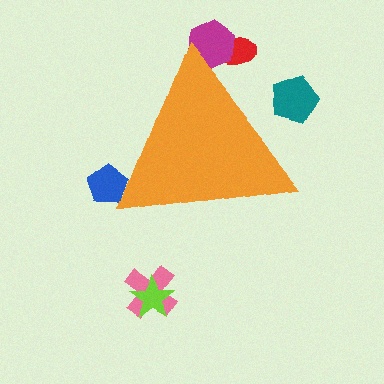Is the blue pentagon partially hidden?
Yes, the blue pentagon is partially hidden behind the orange triangle.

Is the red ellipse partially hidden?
Yes, the red ellipse is partially hidden behind the orange triangle.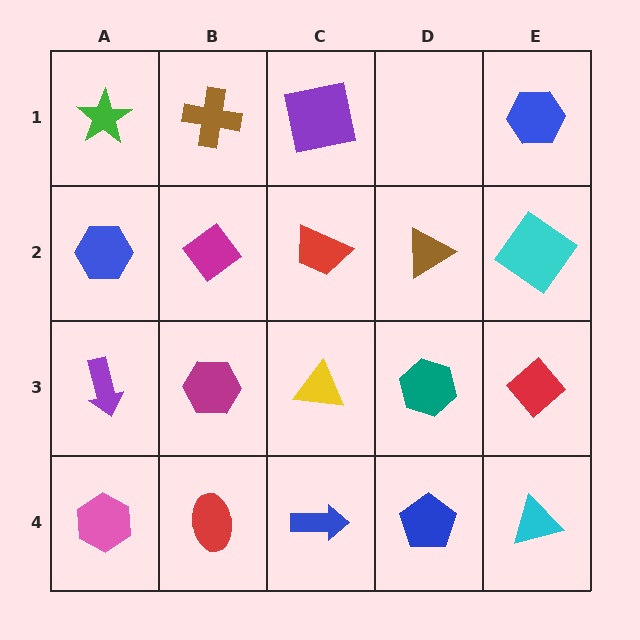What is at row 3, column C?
A yellow triangle.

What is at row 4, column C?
A blue arrow.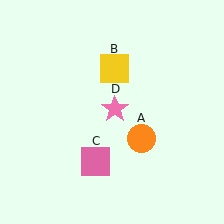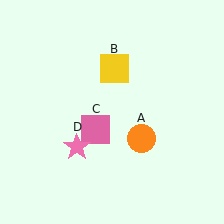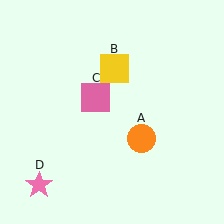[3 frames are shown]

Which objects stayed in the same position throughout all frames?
Orange circle (object A) and yellow square (object B) remained stationary.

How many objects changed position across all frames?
2 objects changed position: pink square (object C), pink star (object D).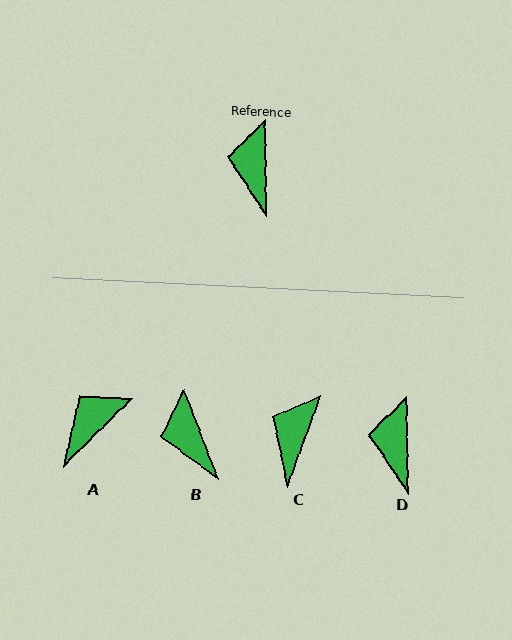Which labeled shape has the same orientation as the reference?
D.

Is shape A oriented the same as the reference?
No, it is off by about 46 degrees.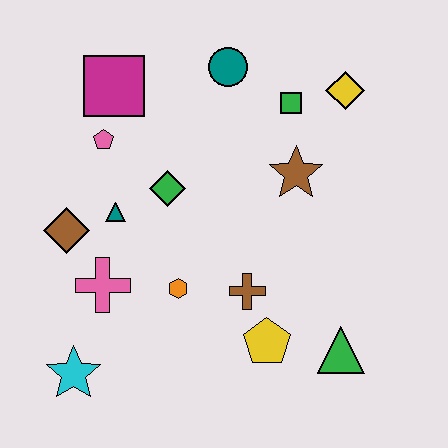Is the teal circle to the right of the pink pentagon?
Yes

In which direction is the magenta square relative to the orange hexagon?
The magenta square is above the orange hexagon.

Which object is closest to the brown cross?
The yellow pentagon is closest to the brown cross.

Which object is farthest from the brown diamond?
The yellow diamond is farthest from the brown diamond.